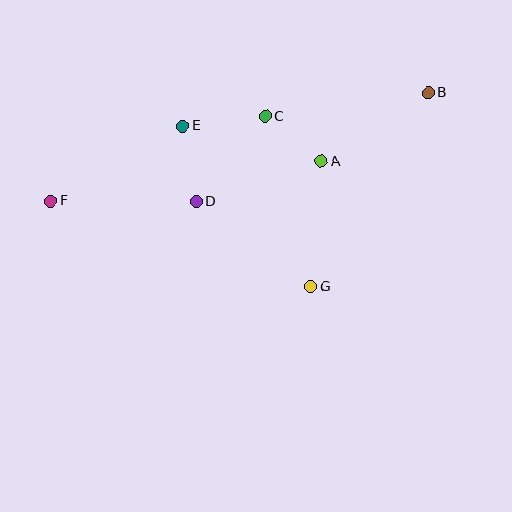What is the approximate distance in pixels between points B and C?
The distance between B and C is approximately 165 pixels.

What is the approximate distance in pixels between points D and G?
The distance between D and G is approximately 143 pixels.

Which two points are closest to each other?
Points A and C are closest to each other.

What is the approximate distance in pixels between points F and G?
The distance between F and G is approximately 275 pixels.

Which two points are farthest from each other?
Points B and F are farthest from each other.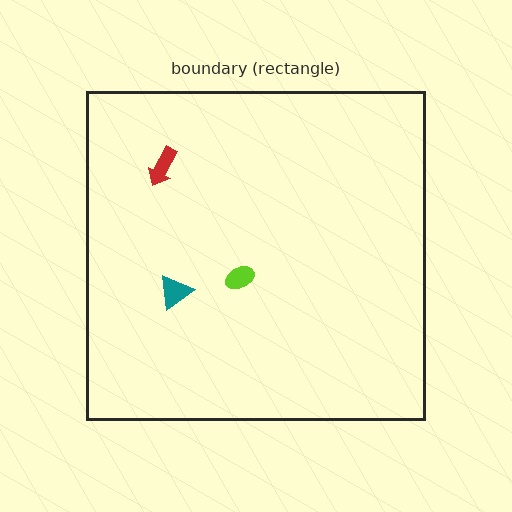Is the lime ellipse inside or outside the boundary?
Inside.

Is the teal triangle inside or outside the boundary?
Inside.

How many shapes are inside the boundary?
3 inside, 0 outside.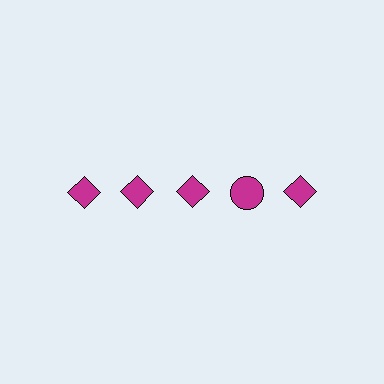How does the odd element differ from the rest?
It has a different shape: circle instead of diamond.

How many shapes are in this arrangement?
There are 5 shapes arranged in a grid pattern.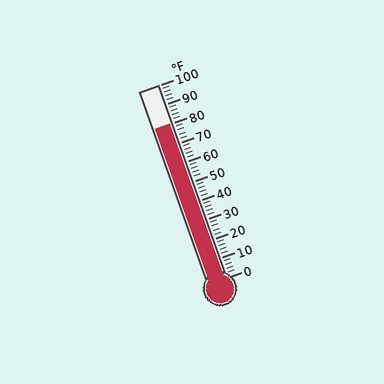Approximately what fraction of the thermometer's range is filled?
The thermometer is filled to approximately 80% of its range.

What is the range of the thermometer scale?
The thermometer scale ranges from 0°F to 100°F.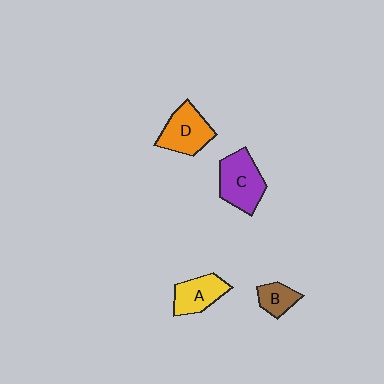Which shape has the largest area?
Shape C (purple).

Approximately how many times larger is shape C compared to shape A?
Approximately 1.3 times.